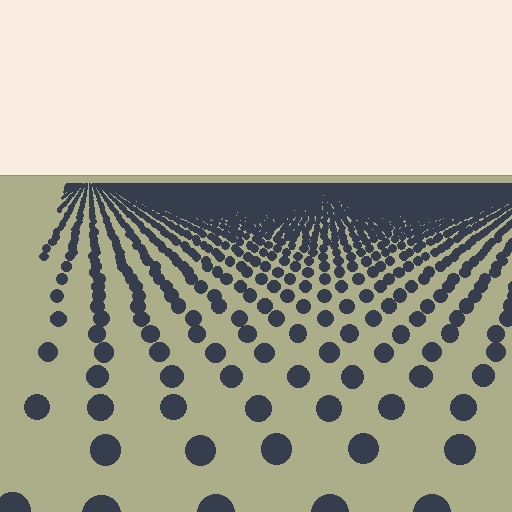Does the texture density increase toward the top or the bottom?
Density increases toward the top.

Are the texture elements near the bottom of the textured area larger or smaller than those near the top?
Larger. Near the bottom, elements are closer to the viewer and appear at a bigger on-screen size.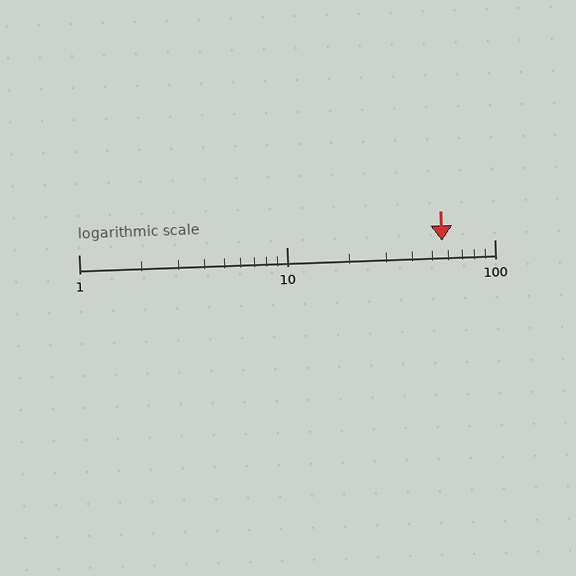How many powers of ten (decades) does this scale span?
The scale spans 2 decades, from 1 to 100.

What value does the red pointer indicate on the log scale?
The pointer indicates approximately 56.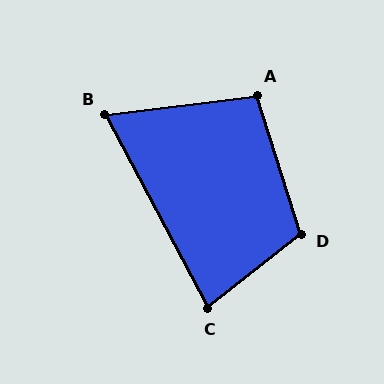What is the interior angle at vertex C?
Approximately 80 degrees (acute).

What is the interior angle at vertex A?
Approximately 100 degrees (obtuse).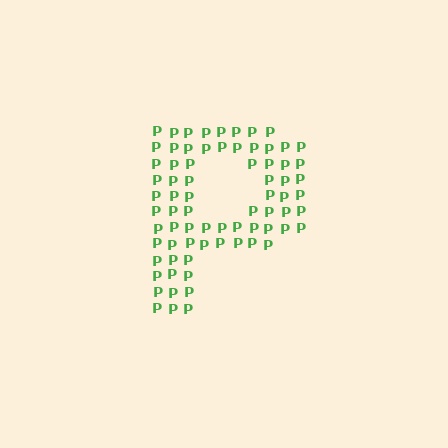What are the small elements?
The small elements are letter P's.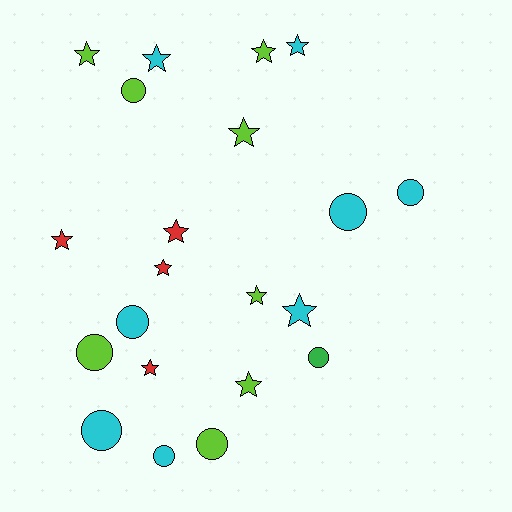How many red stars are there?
There are 4 red stars.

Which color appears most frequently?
Lime, with 8 objects.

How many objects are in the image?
There are 21 objects.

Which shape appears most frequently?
Star, with 12 objects.